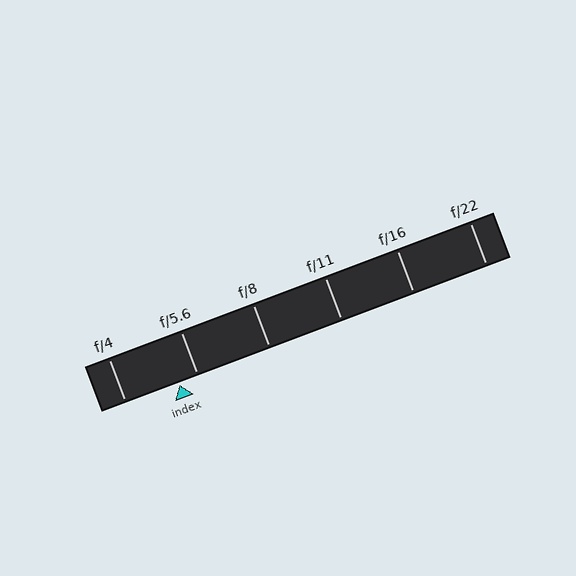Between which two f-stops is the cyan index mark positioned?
The index mark is between f/4 and f/5.6.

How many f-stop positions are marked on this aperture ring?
There are 6 f-stop positions marked.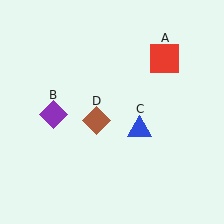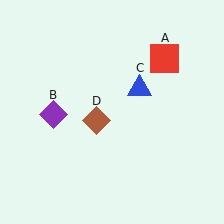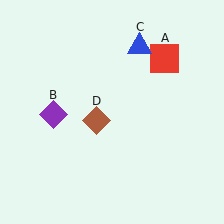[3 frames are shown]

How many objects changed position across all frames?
1 object changed position: blue triangle (object C).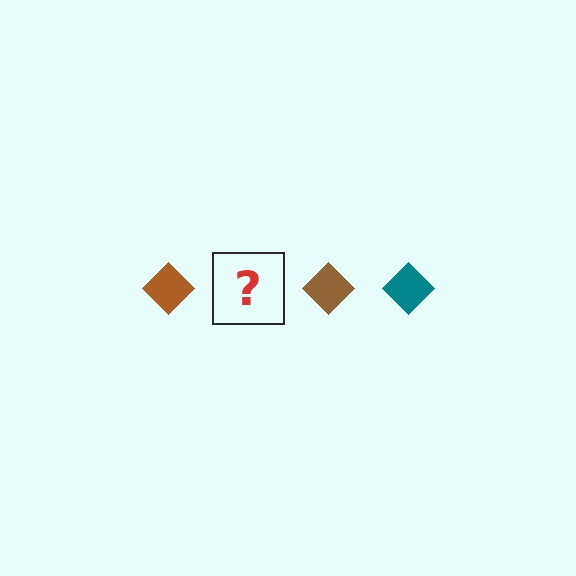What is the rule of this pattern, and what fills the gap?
The rule is that the pattern cycles through brown, teal diamonds. The gap should be filled with a teal diamond.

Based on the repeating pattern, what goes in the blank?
The blank should be a teal diamond.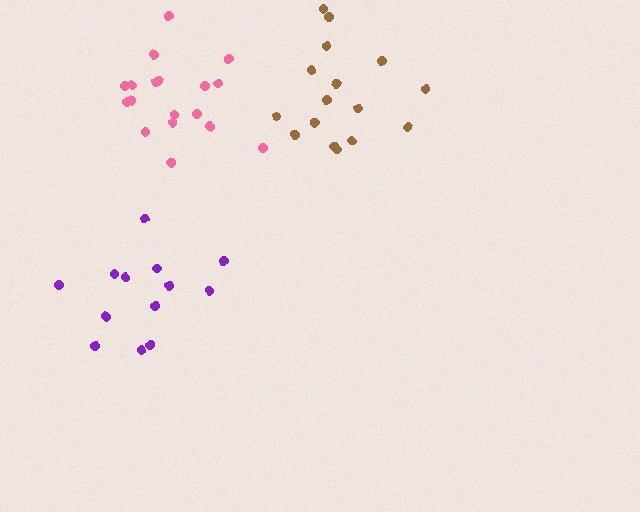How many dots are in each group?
Group 1: 16 dots, Group 2: 19 dots, Group 3: 13 dots (48 total).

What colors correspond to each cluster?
The clusters are colored: brown, pink, purple.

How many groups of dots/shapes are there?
There are 3 groups.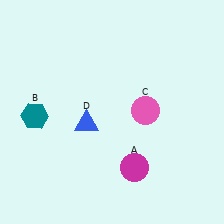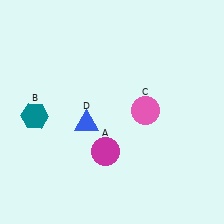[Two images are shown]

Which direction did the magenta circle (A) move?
The magenta circle (A) moved left.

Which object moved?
The magenta circle (A) moved left.